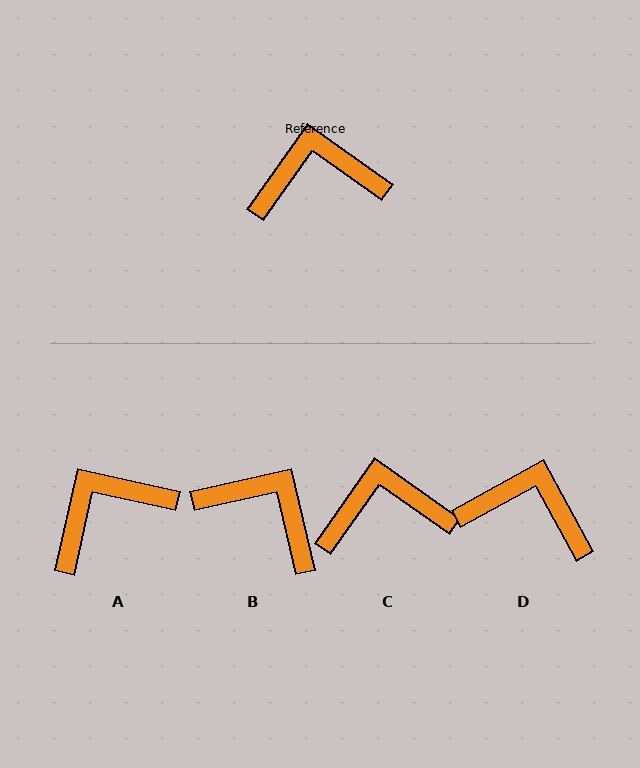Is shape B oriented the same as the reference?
No, it is off by about 42 degrees.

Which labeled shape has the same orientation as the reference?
C.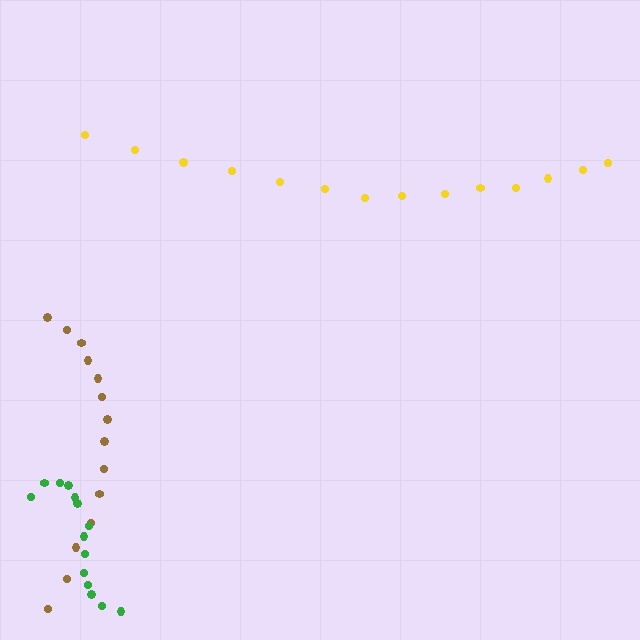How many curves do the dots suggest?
There are 3 distinct paths.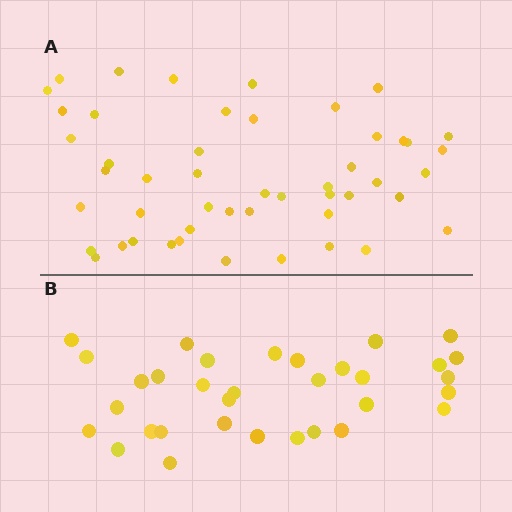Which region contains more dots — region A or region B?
Region A (the top region) has more dots.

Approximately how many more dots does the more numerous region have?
Region A has approximately 15 more dots than region B.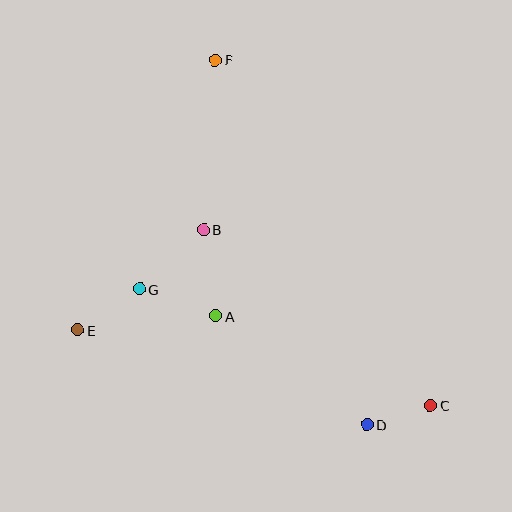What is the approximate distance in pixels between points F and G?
The distance between F and G is approximately 241 pixels.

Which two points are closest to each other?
Points C and D are closest to each other.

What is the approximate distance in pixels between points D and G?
The distance between D and G is approximately 265 pixels.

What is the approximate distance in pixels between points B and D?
The distance between B and D is approximately 254 pixels.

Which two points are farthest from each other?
Points C and F are farthest from each other.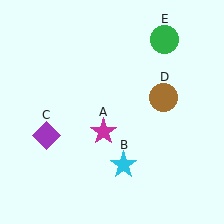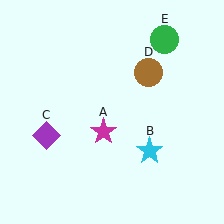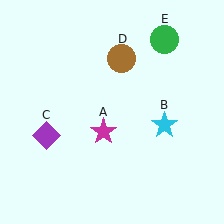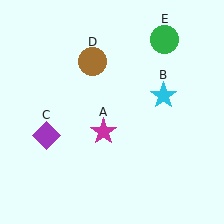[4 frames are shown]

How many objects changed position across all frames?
2 objects changed position: cyan star (object B), brown circle (object D).